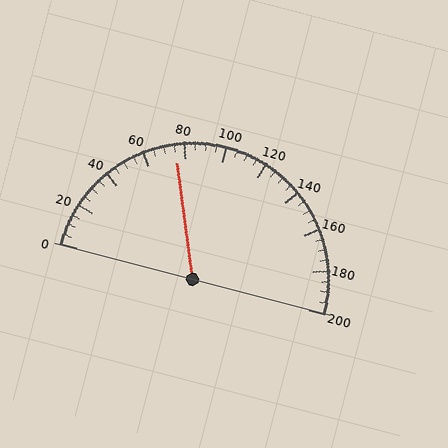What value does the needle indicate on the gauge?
The needle indicates approximately 75.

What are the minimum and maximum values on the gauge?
The gauge ranges from 0 to 200.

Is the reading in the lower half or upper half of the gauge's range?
The reading is in the lower half of the range (0 to 200).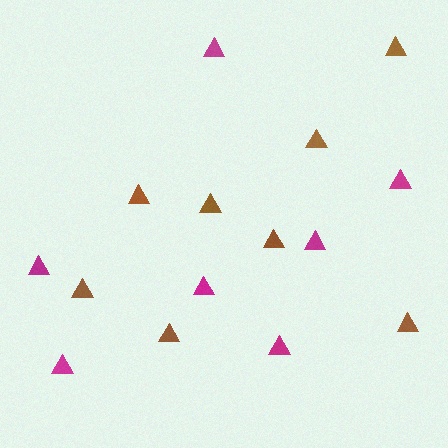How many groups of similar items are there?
There are 2 groups: one group of magenta triangles (7) and one group of brown triangles (8).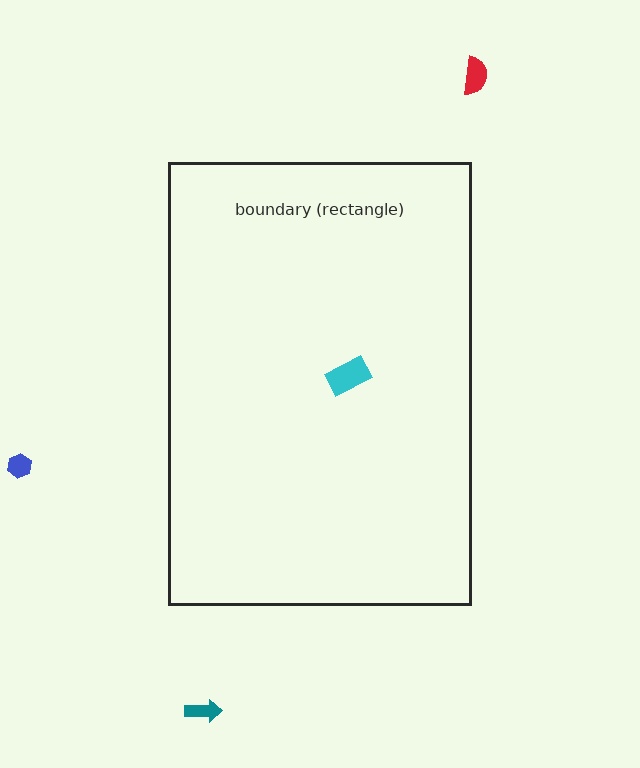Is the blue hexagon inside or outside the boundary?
Outside.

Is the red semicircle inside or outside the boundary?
Outside.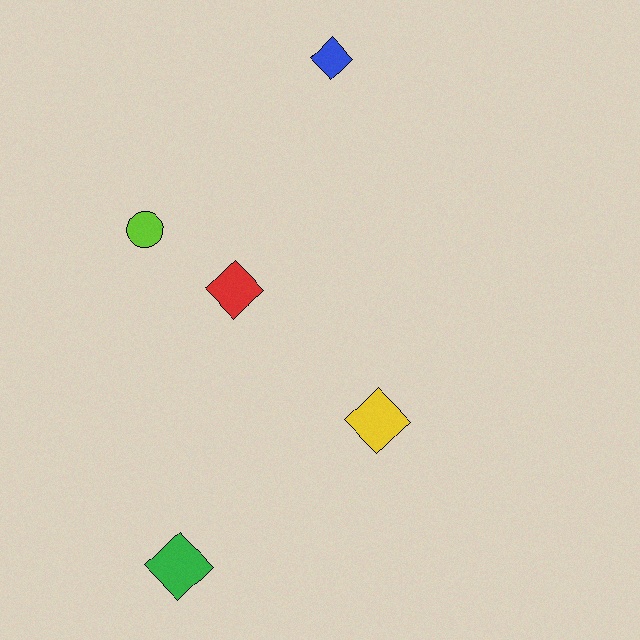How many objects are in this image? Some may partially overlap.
There are 5 objects.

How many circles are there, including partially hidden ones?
There is 1 circle.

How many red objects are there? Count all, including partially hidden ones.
There is 1 red object.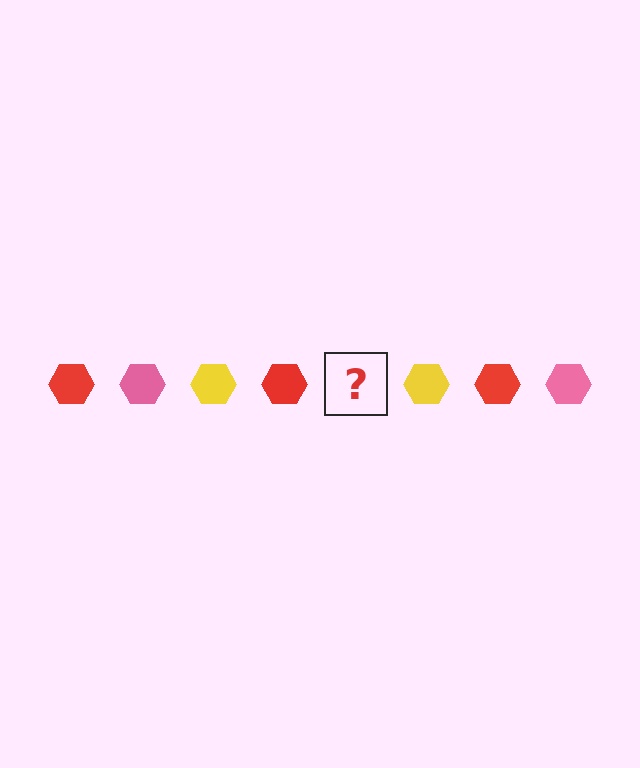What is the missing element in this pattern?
The missing element is a pink hexagon.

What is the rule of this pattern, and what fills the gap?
The rule is that the pattern cycles through red, pink, yellow hexagons. The gap should be filled with a pink hexagon.